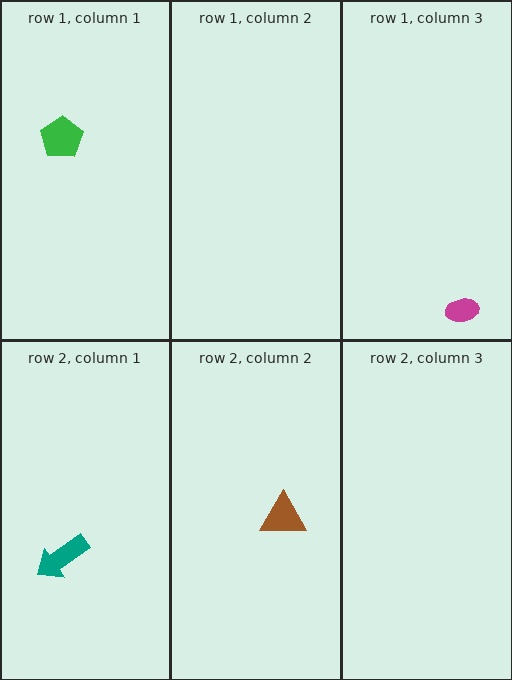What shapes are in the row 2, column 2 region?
The brown triangle.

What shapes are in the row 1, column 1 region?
The green pentagon.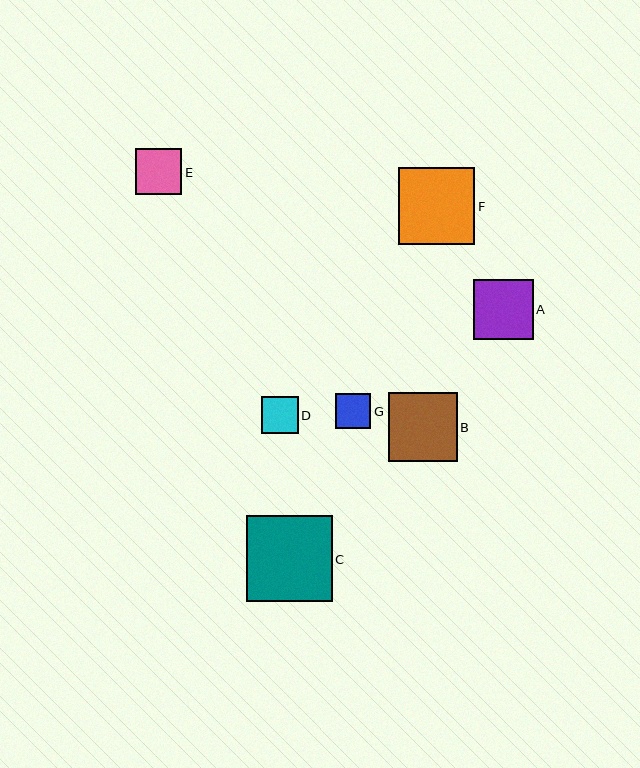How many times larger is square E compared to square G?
Square E is approximately 1.3 times the size of square G.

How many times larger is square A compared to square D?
Square A is approximately 1.6 times the size of square D.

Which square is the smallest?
Square G is the smallest with a size of approximately 35 pixels.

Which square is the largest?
Square C is the largest with a size of approximately 86 pixels.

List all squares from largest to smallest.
From largest to smallest: C, F, B, A, E, D, G.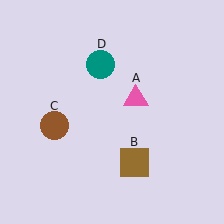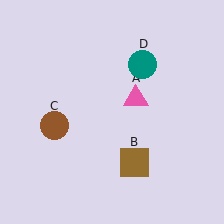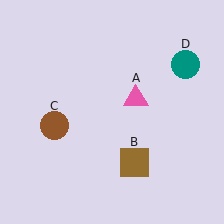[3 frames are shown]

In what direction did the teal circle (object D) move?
The teal circle (object D) moved right.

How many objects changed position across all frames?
1 object changed position: teal circle (object D).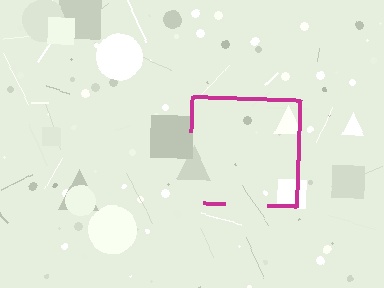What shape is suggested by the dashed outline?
The dashed outline suggests a square.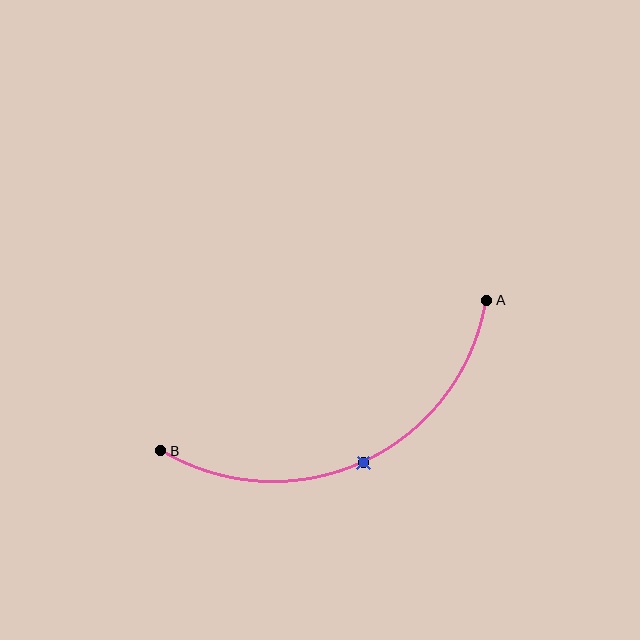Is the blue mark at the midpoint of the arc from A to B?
Yes. The blue mark lies on the arc at equal arc-length from both A and B — it is the arc midpoint.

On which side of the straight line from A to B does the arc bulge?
The arc bulges below the straight line connecting A and B.